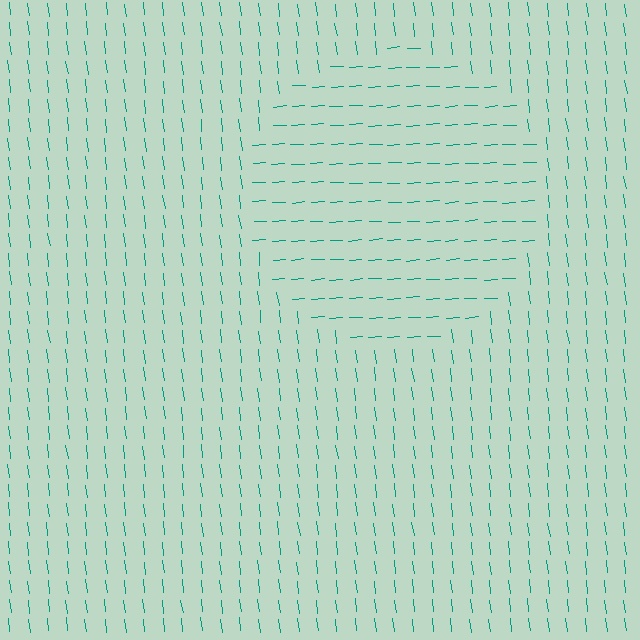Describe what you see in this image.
The image is filled with small teal line segments. A circle region in the image has lines oriented differently from the surrounding lines, creating a visible texture boundary.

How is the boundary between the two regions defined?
The boundary is defined purely by a change in line orientation (approximately 87 degrees difference). All lines are the same color and thickness.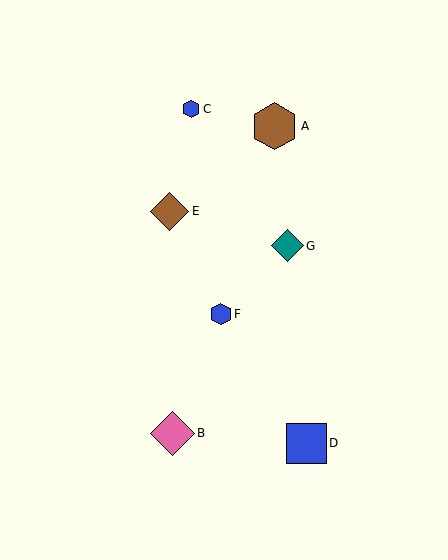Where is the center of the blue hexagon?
The center of the blue hexagon is at (221, 314).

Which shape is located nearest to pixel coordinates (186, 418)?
The pink diamond (labeled B) at (172, 433) is nearest to that location.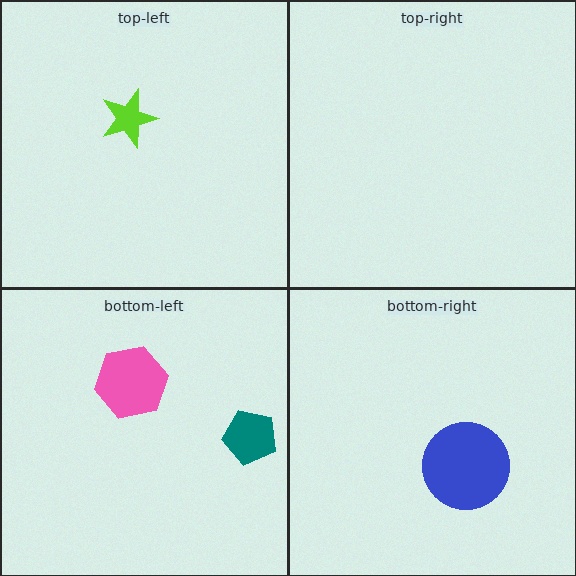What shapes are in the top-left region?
The lime star.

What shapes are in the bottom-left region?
The teal pentagon, the pink hexagon.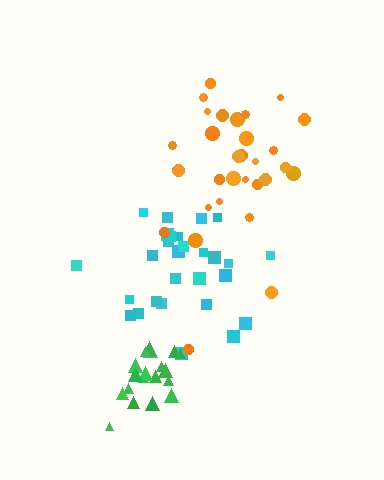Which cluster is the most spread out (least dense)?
Orange.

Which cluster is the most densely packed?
Green.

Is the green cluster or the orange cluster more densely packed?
Green.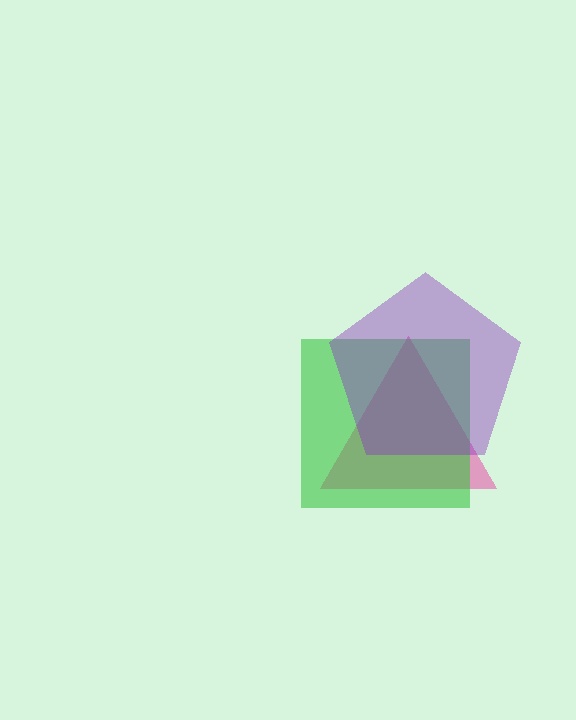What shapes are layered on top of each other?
The layered shapes are: a pink triangle, a green square, a purple pentagon.